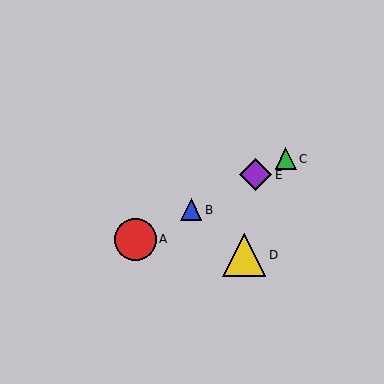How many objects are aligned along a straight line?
4 objects (A, B, C, E) are aligned along a straight line.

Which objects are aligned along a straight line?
Objects A, B, C, E are aligned along a straight line.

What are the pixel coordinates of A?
Object A is at (135, 239).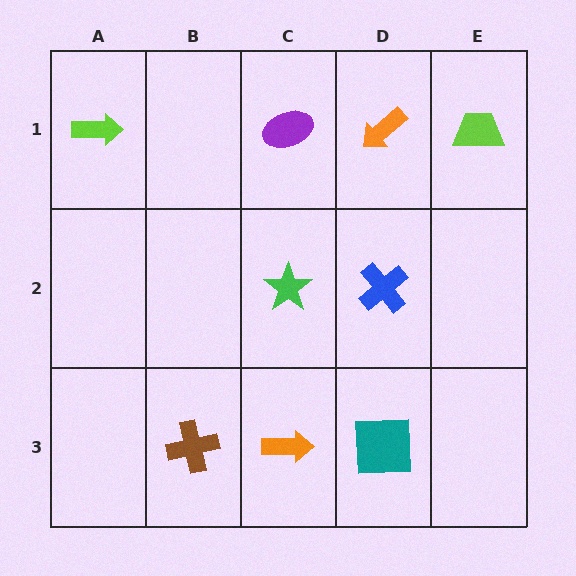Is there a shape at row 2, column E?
No, that cell is empty.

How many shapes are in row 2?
2 shapes.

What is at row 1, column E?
A lime trapezoid.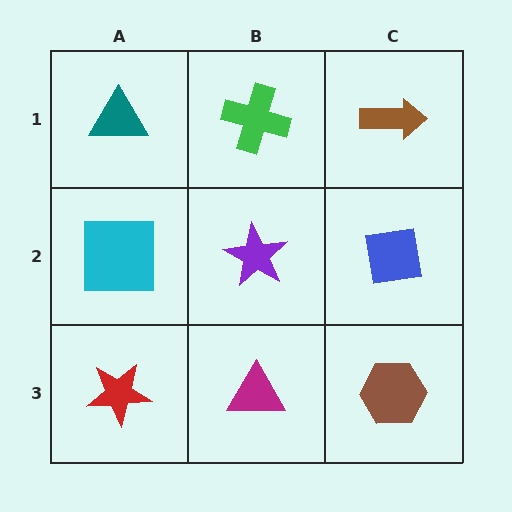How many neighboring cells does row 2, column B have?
4.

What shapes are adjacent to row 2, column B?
A green cross (row 1, column B), a magenta triangle (row 3, column B), a cyan square (row 2, column A), a blue square (row 2, column C).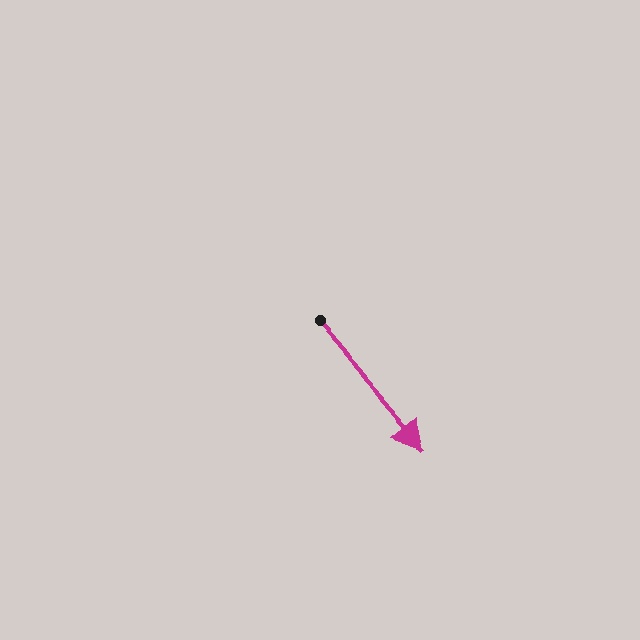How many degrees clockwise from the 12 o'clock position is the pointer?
Approximately 140 degrees.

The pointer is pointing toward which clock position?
Roughly 5 o'clock.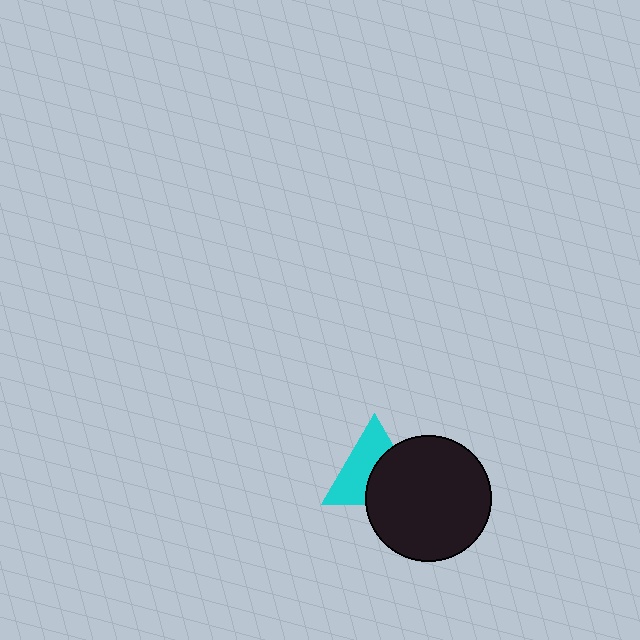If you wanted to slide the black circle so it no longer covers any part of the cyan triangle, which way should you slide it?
Slide it toward the lower-right — that is the most direct way to separate the two shapes.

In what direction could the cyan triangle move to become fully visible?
The cyan triangle could move toward the upper-left. That would shift it out from behind the black circle entirely.